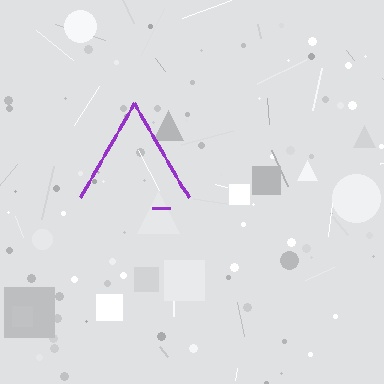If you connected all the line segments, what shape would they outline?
They would outline a triangle.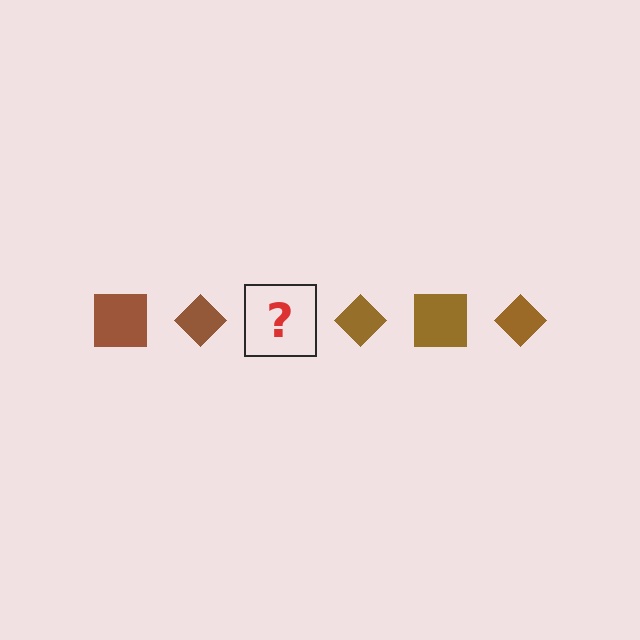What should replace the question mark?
The question mark should be replaced with a brown square.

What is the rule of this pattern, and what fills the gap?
The rule is that the pattern cycles through square, diamond shapes in brown. The gap should be filled with a brown square.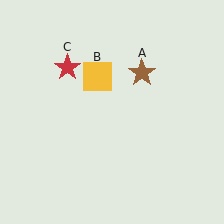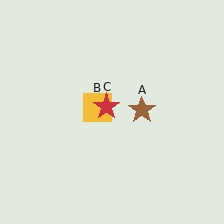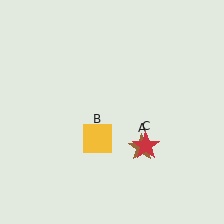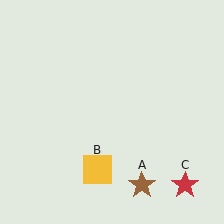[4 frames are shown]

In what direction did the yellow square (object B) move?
The yellow square (object B) moved down.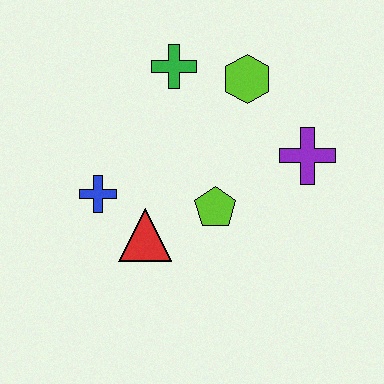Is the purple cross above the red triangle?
Yes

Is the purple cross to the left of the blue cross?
No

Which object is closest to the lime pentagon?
The red triangle is closest to the lime pentagon.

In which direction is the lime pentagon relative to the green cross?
The lime pentagon is below the green cross.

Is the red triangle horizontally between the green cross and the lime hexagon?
No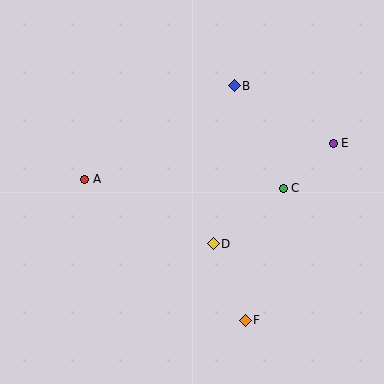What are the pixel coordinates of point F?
Point F is at (245, 320).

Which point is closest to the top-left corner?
Point A is closest to the top-left corner.